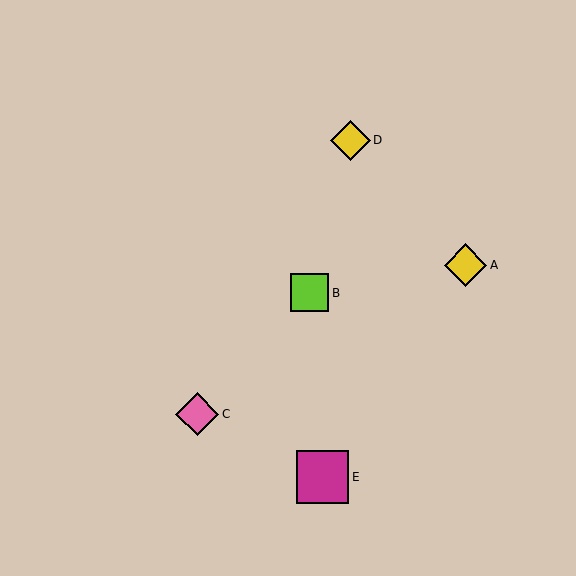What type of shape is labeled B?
Shape B is a lime square.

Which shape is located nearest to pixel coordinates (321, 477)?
The magenta square (labeled E) at (322, 477) is nearest to that location.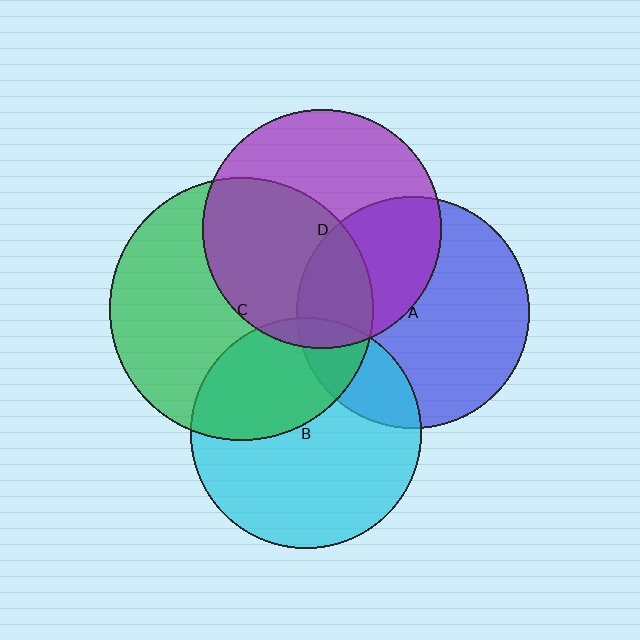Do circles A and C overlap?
Yes.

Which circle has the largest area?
Circle C (green).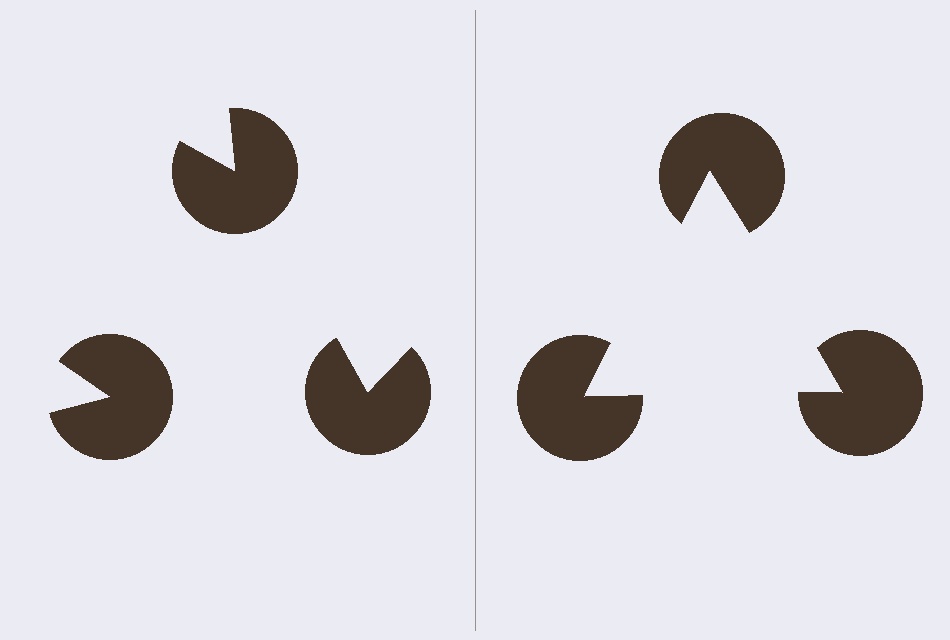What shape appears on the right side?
An illusory triangle.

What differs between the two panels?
The pac-man discs are positioned identically on both sides; only the wedge orientations differ. On the right they align to a triangle; on the left they are misaligned.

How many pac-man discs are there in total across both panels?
6 — 3 on each side.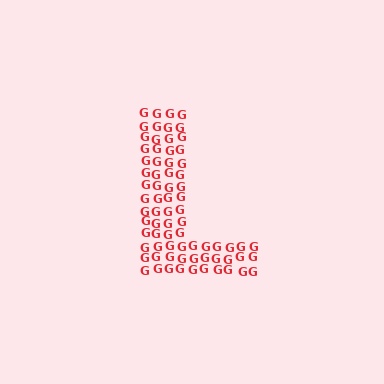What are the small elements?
The small elements are letter G's.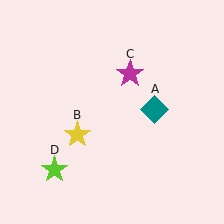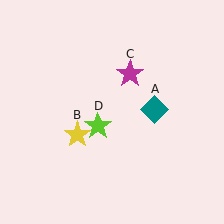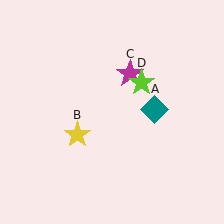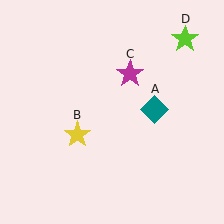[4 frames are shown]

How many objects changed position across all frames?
1 object changed position: lime star (object D).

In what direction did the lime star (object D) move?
The lime star (object D) moved up and to the right.